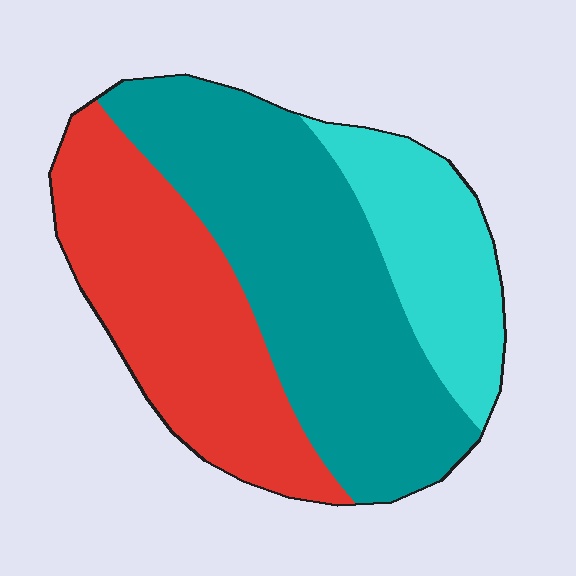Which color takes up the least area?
Cyan, at roughly 20%.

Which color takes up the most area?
Teal, at roughly 45%.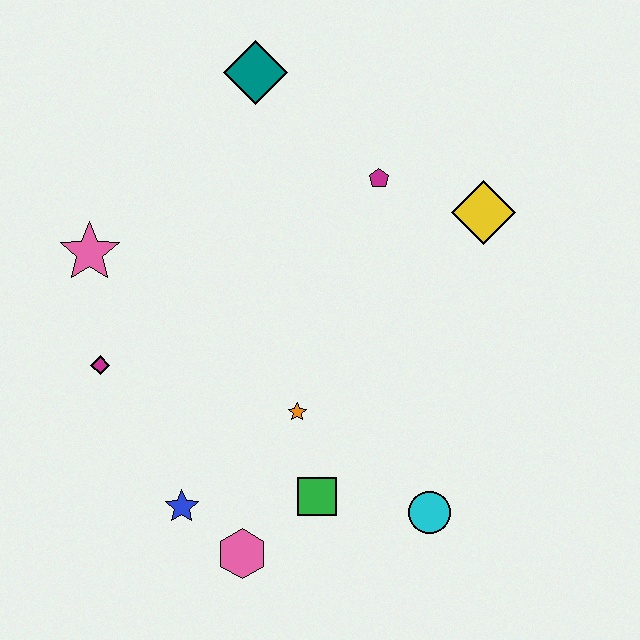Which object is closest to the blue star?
The pink hexagon is closest to the blue star.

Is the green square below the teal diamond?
Yes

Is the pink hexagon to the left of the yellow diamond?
Yes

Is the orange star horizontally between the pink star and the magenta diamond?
No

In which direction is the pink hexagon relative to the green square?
The pink hexagon is to the left of the green square.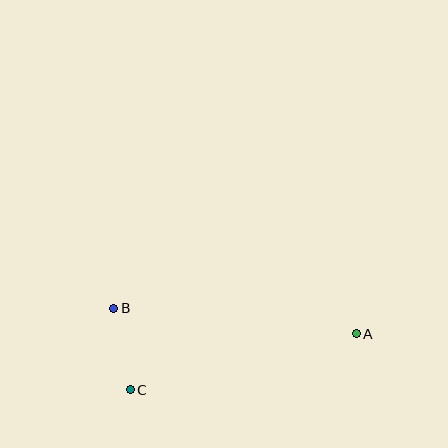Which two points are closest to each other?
Points B and C are closest to each other.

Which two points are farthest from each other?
Points A and B are farthest from each other.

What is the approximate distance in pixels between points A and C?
The distance between A and C is approximately 233 pixels.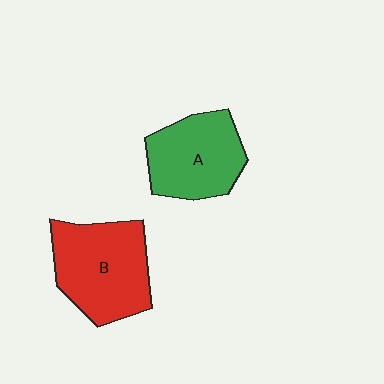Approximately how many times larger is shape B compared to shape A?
Approximately 1.2 times.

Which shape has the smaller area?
Shape A (green).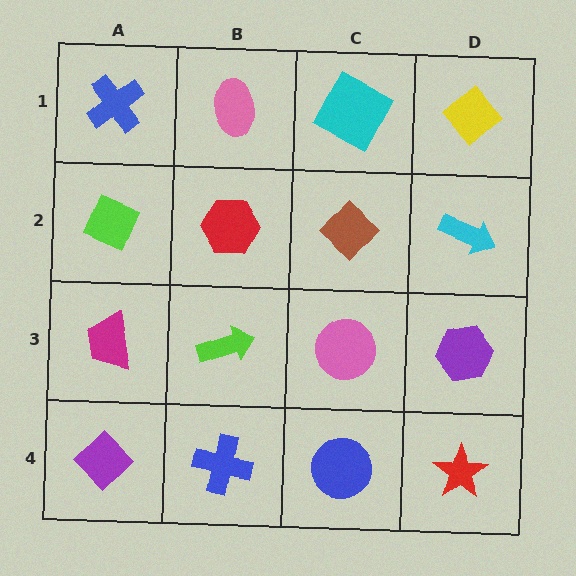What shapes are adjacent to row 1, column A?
A lime diamond (row 2, column A), a pink ellipse (row 1, column B).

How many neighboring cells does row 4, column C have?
3.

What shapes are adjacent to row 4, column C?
A pink circle (row 3, column C), a blue cross (row 4, column B), a red star (row 4, column D).